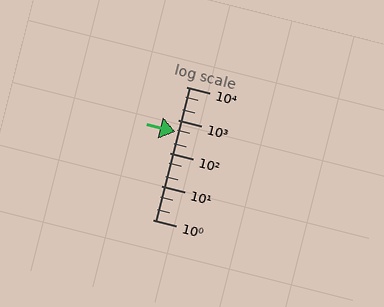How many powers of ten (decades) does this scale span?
The scale spans 4 decades, from 1 to 10000.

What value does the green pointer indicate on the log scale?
The pointer indicates approximately 430.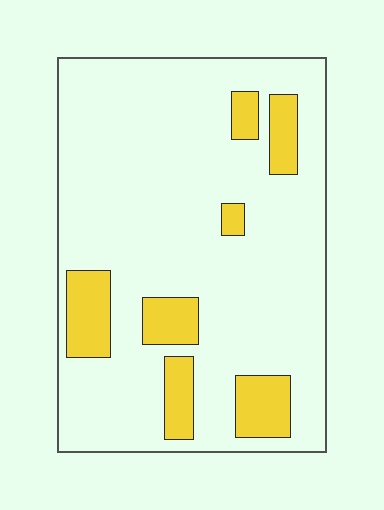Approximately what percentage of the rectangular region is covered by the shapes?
Approximately 15%.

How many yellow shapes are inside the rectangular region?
7.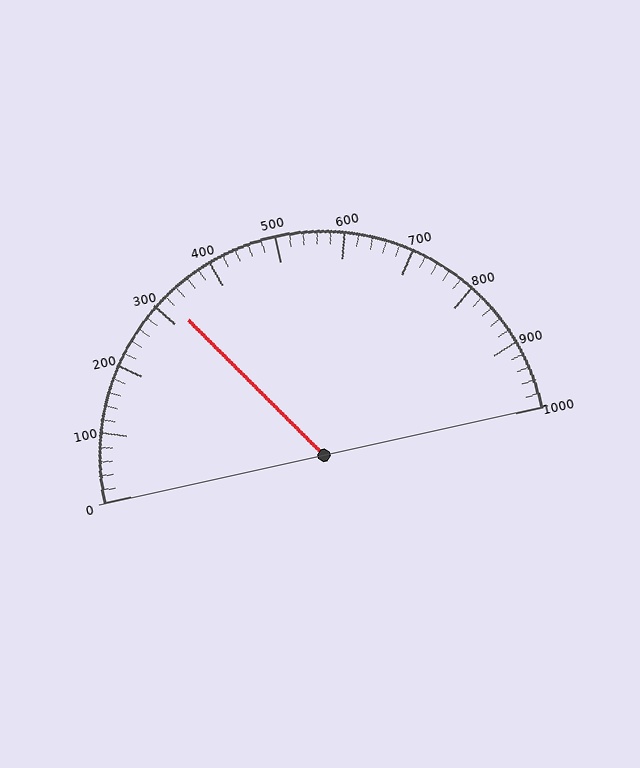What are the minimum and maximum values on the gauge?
The gauge ranges from 0 to 1000.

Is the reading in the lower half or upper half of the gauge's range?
The reading is in the lower half of the range (0 to 1000).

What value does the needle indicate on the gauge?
The needle indicates approximately 320.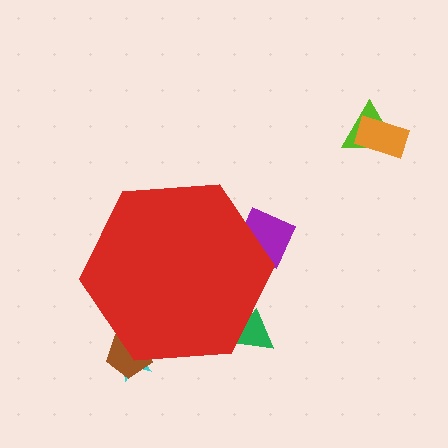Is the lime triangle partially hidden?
No, the lime triangle is fully visible.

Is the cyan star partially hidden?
Yes, the cyan star is partially hidden behind the red hexagon.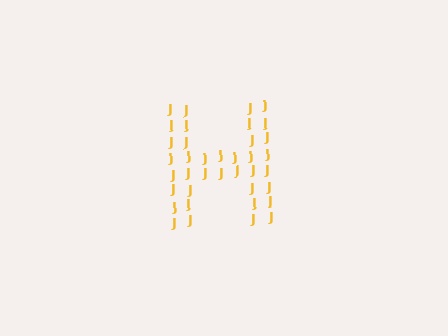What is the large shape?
The large shape is the letter H.